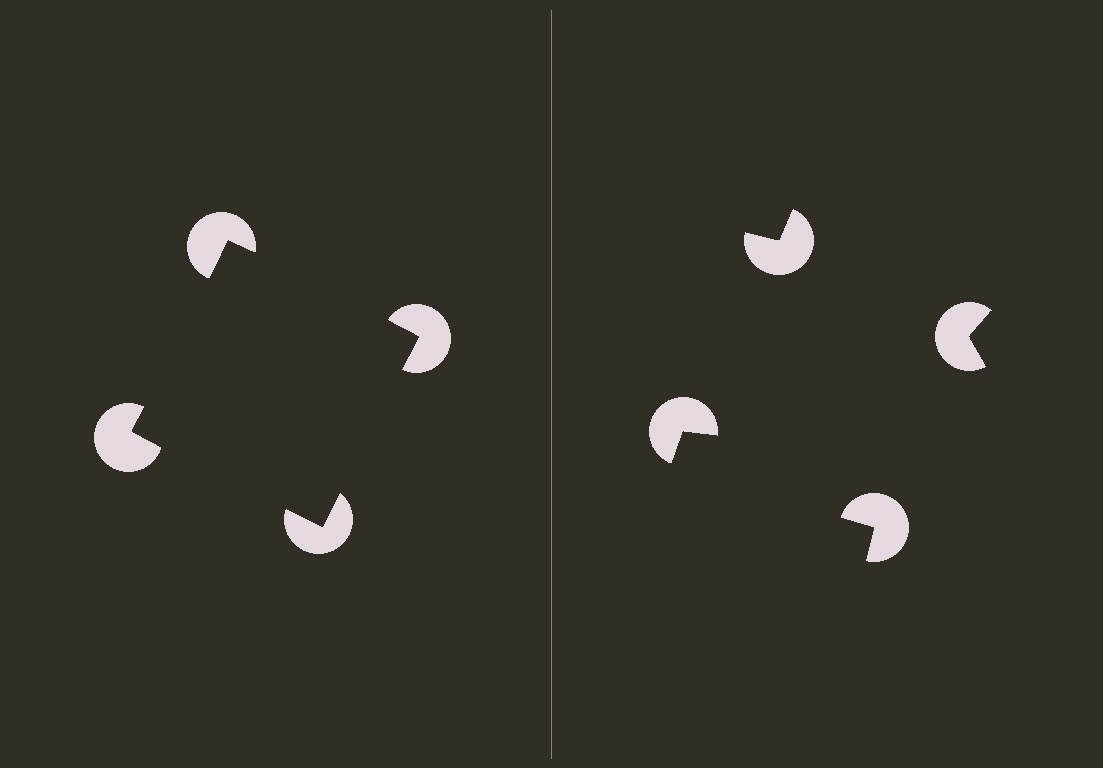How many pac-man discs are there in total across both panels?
8 — 4 on each side.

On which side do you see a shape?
An illusory square appears on the left side. On the right side the wedge cuts are rotated, so no coherent shape forms.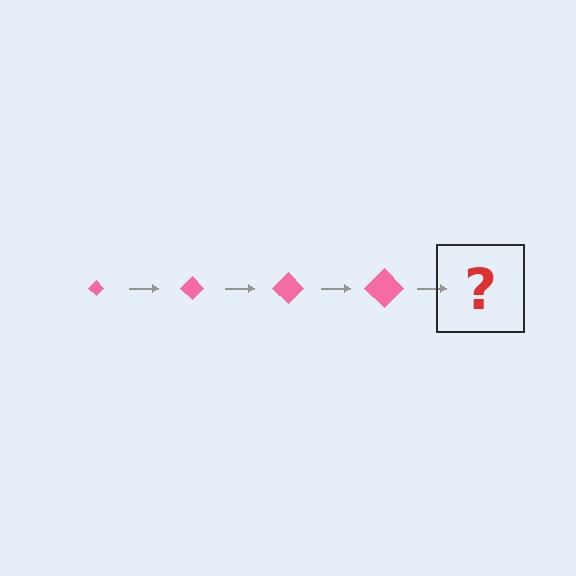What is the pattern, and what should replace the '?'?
The pattern is that the diamond gets progressively larger each step. The '?' should be a pink diamond, larger than the previous one.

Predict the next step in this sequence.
The next step is a pink diamond, larger than the previous one.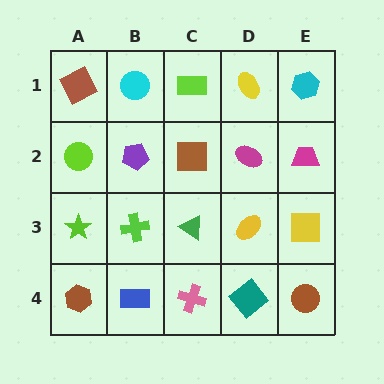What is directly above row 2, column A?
A brown square.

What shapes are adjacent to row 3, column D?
A magenta ellipse (row 2, column D), a teal diamond (row 4, column D), a green triangle (row 3, column C), a yellow square (row 3, column E).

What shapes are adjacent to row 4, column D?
A yellow ellipse (row 3, column D), a pink cross (row 4, column C), a brown circle (row 4, column E).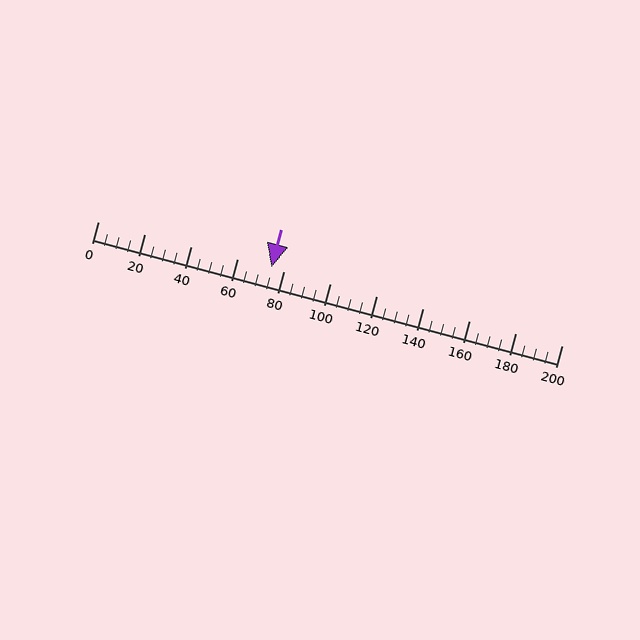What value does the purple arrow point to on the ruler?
The purple arrow points to approximately 75.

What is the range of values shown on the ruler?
The ruler shows values from 0 to 200.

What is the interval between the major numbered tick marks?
The major tick marks are spaced 20 units apart.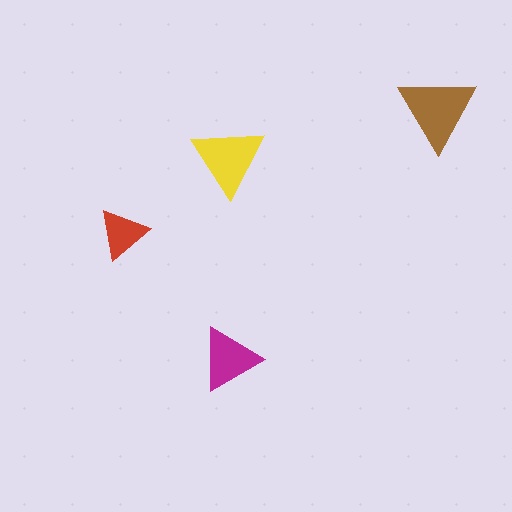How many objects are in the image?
There are 4 objects in the image.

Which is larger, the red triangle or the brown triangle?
The brown one.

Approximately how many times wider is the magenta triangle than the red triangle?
About 1.5 times wider.